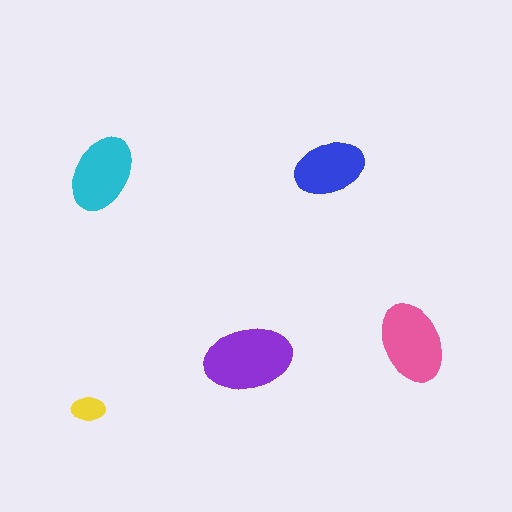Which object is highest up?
The blue ellipse is topmost.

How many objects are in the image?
There are 5 objects in the image.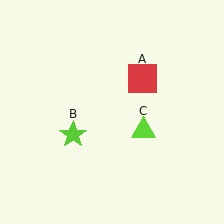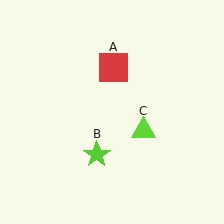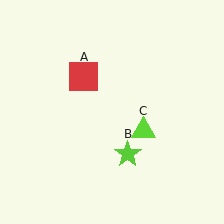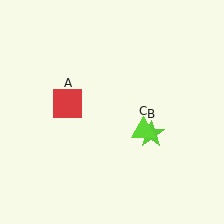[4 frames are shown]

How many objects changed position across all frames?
2 objects changed position: red square (object A), lime star (object B).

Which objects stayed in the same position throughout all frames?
Lime triangle (object C) remained stationary.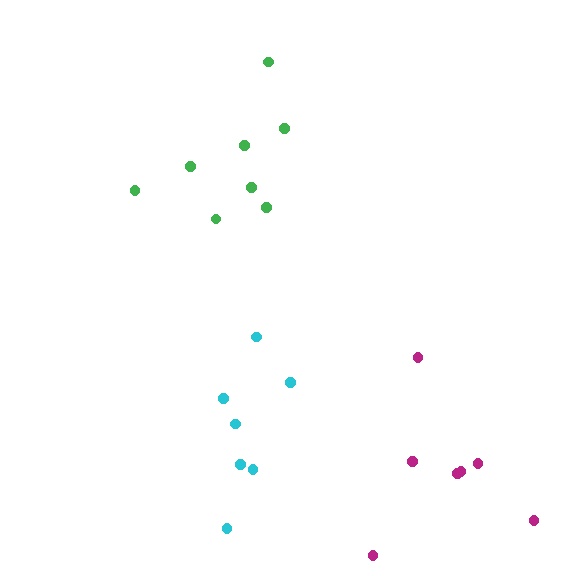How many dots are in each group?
Group 1: 7 dots, Group 2: 8 dots, Group 3: 7 dots (22 total).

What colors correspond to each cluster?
The clusters are colored: cyan, green, magenta.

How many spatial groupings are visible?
There are 3 spatial groupings.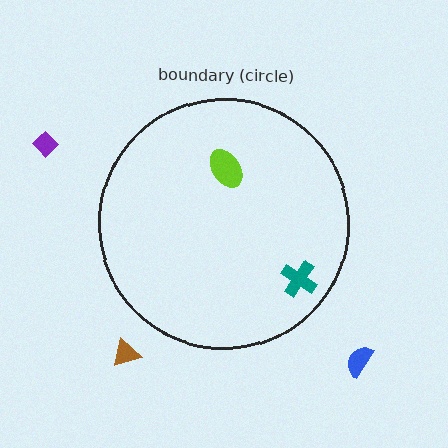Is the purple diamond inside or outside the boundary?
Outside.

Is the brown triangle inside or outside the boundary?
Outside.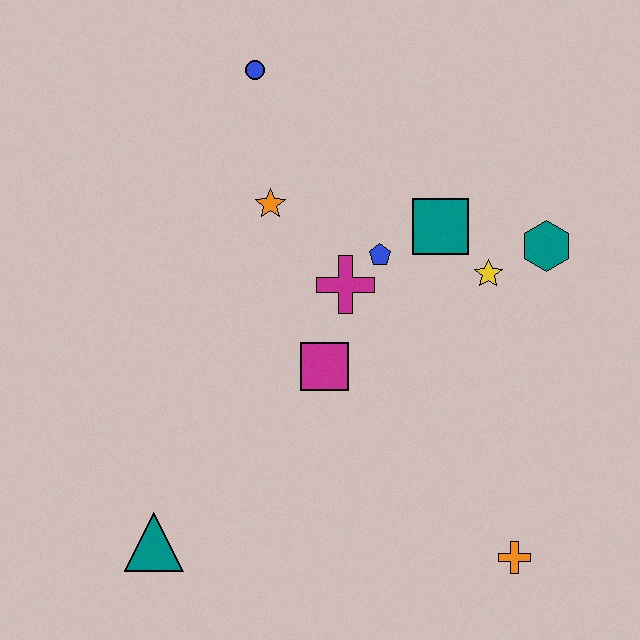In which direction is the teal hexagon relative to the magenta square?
The teal hexagon is to the right of the magenta square.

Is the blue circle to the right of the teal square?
No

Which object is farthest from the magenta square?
The blue circle is farthest from the magenta square.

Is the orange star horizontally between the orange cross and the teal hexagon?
No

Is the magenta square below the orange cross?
No